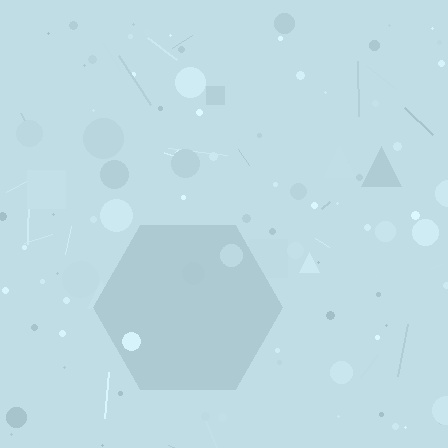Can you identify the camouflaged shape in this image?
The camouflaged shape is a hexagon.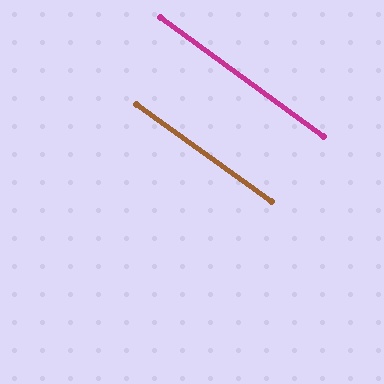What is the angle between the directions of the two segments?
Approximately 1 degree.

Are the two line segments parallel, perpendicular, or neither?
Parallel — their directions differ by only 0.6°.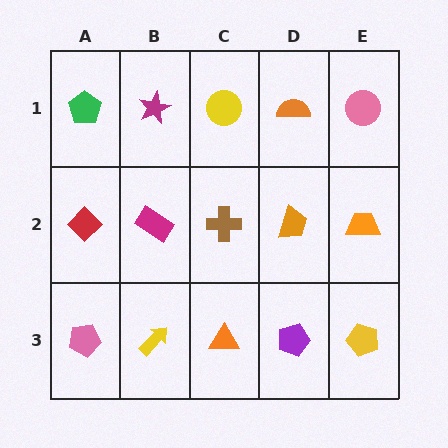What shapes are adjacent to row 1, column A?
A red diamond (row 2, column A), a magenta star (row 1, column B).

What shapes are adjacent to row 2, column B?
A magenta star (row 1, column B), a yellow arrow (row 3, column B), a red diamond (row 2, column A), a brown cross (row 2, column C).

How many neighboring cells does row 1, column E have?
2.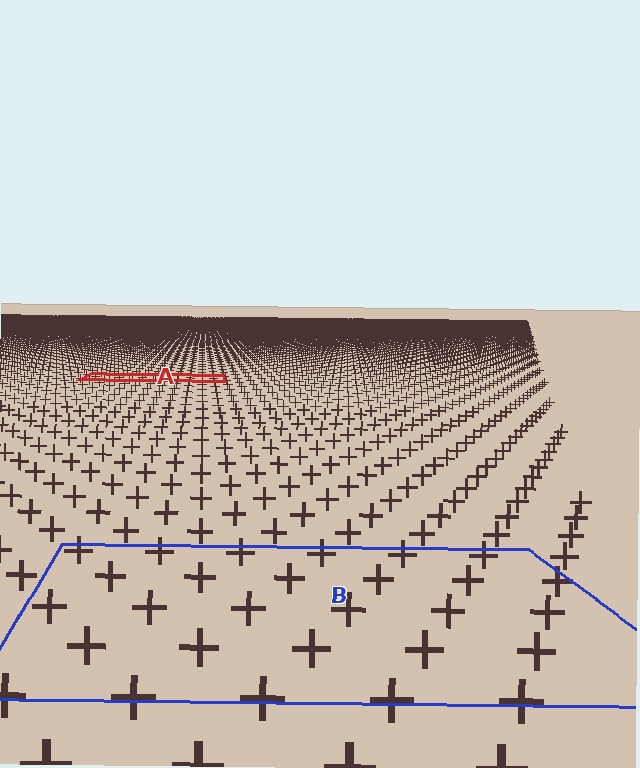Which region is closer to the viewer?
Region B is closer. The texture elements there are larger and more spread out.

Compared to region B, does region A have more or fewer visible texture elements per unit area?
Region A has more texture elements per unit area — they are packed more densely because it is farther away.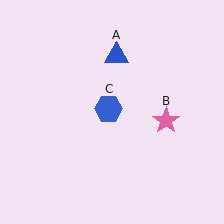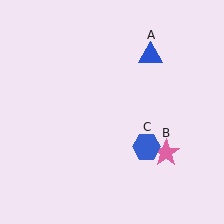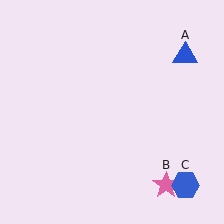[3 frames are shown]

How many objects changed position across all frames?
3 objects changed position: blue triangle (object A), pink star (object B), blue hexagon (object C).